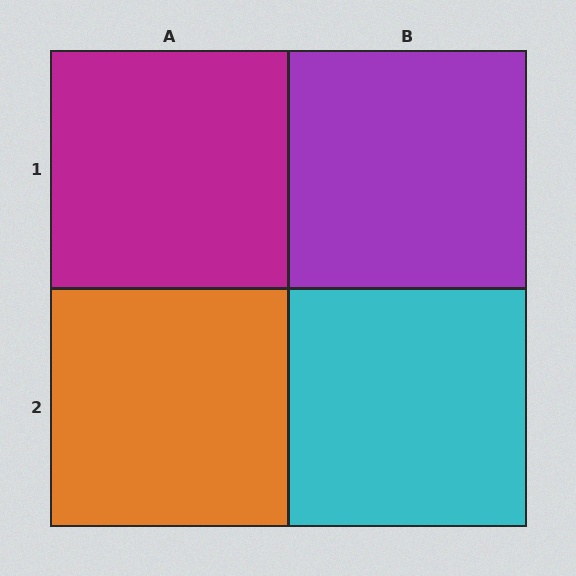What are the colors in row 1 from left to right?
Magenta, purple.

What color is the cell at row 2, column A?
Orange.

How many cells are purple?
1 cell is purple.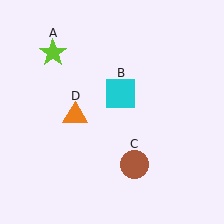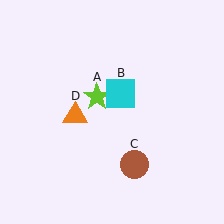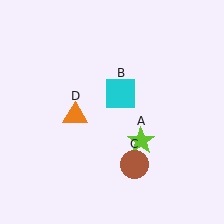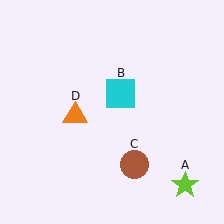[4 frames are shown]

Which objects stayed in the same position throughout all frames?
Cyan square (object B) and brown circle (object C) and orange triangle (object D) remained stationary.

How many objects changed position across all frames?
1 object changed position: lime star (object A).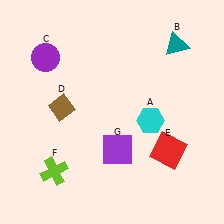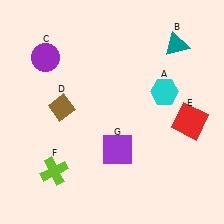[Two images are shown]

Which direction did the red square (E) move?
The red square (E) moved up.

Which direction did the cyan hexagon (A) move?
The cyan hexagon (A) moved up.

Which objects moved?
The objects that moved are: the cyan hexagon (A), the red square (E).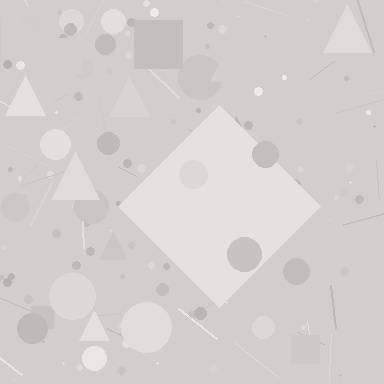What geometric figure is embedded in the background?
A diamond is embedded in the background.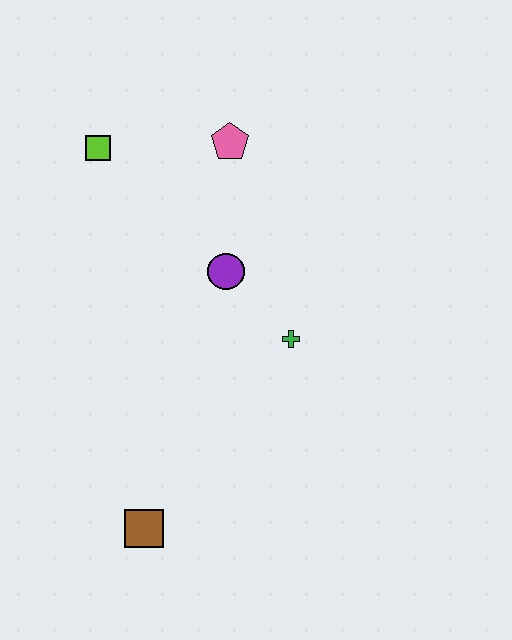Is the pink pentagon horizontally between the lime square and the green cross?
Yes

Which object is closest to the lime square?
The pink pentagon is closest to the lime square.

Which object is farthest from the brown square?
The pink pentagon is farthest from the brown square.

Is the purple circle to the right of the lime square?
Yes